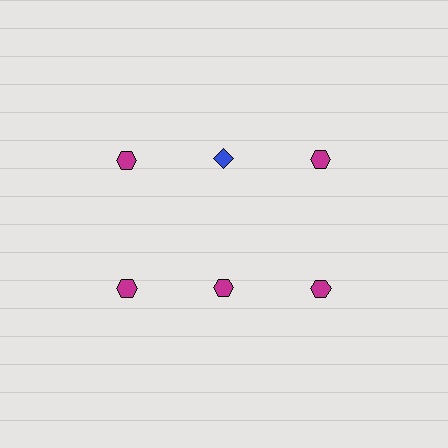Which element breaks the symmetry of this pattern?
The blue diamond in the top row, second from left column breaks the symmetry. All other shapes are magenta hexagons.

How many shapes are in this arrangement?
There are 6 shapes arranged in a grid pattern.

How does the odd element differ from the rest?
It differs in both color (blue instead of magenta) and shape (diamond instead of hexagon).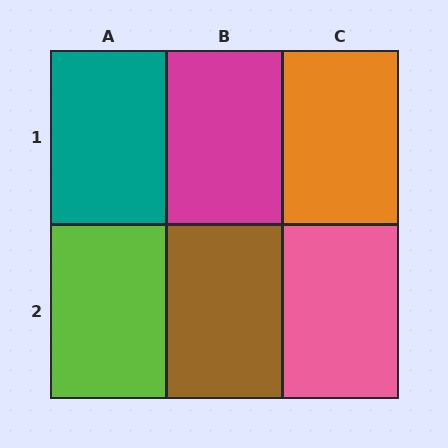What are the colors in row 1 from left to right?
Teal, magenta, orange.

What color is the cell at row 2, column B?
Brown.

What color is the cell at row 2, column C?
Pink.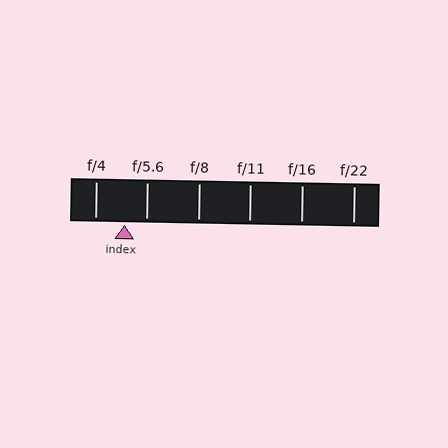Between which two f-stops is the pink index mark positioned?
The index mark is between f/4 and f/5.6.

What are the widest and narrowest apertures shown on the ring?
The widest aperture shown is f/4 and the narrowest is f/22.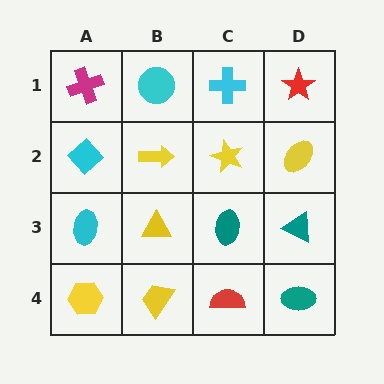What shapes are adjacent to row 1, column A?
A cyan diamond (row 2, column A), a cyan circle (row 1, column B).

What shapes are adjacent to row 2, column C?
A cyan cross (row 1, column C), a teal ellipse (row 3, column C), a yellow arrow (row 2, column B), a yellow ellipse (row 2, column D).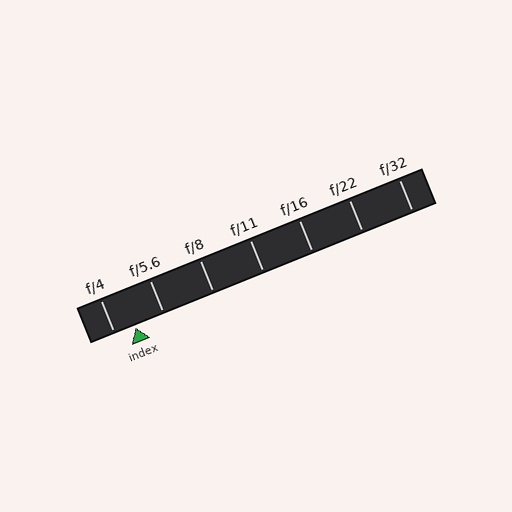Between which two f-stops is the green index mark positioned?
The index mark is between f/4 and f/5.6.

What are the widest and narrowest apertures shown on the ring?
The widest aperture shown is f/4 and the narrowest is f/32.